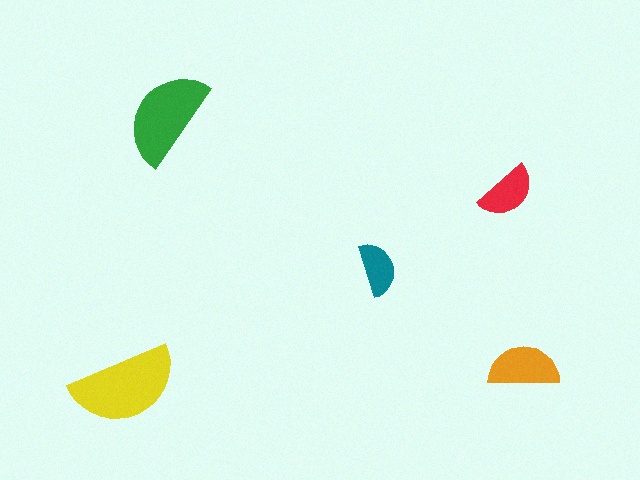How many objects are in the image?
There are 5 objects in the image.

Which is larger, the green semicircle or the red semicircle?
The green one.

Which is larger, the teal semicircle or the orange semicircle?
The orange one.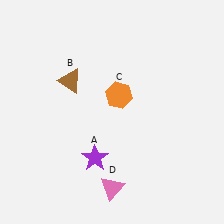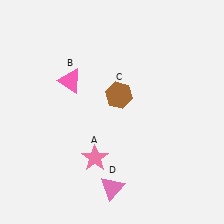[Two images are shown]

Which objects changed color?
A changed from purple to pink. B changed from brown to pink. C changed from orange to brown.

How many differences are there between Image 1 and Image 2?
There are 3 differences between the two images.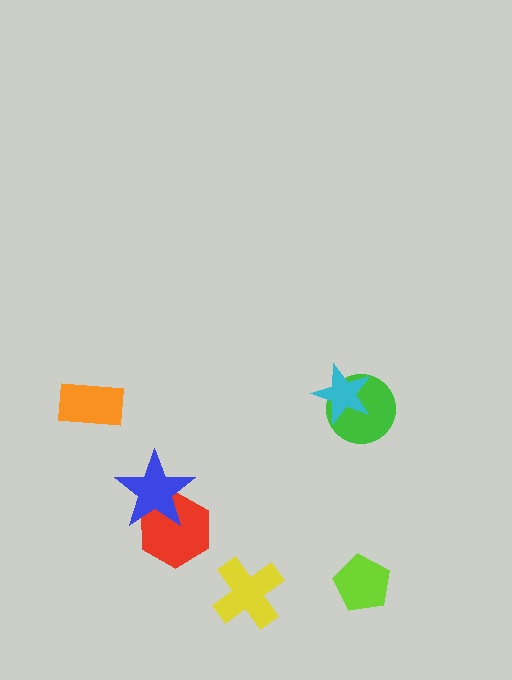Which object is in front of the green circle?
The cyan star is in front of the green circle.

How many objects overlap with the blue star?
1 object overlaps with the blue star.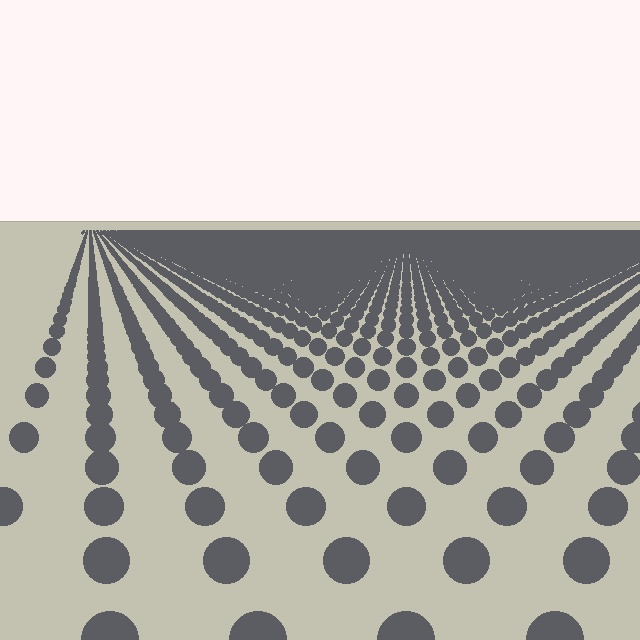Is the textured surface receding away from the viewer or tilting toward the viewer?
The surface is receding away from the viewer. Texture elements get smaller and denser toward the top.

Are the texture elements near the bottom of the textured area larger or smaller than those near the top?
Larger. Near the bottom, elements are closer to the viewer and appear at a bigger on-screen size.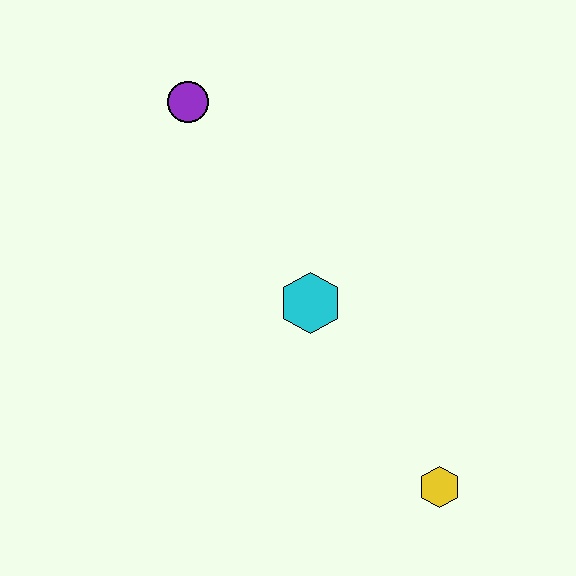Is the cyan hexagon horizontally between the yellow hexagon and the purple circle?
Yes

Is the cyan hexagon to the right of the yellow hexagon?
No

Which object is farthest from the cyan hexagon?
The purple circle is farthest from the cyan hexagon.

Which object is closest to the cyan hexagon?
The yellow hexagon is closest to the cyan hexagon.